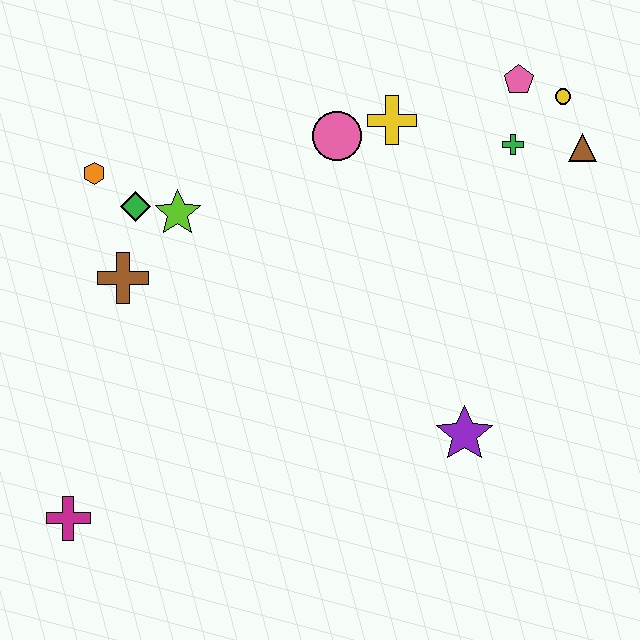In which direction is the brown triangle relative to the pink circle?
The brown triangle is to the right of the pink circle.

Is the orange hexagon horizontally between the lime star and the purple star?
No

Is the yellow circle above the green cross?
Yes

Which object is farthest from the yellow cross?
The magenta cross is farthest from the yellow cross.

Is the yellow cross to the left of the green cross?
Yes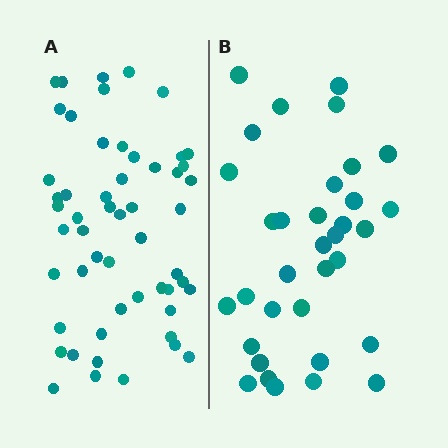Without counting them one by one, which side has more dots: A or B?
Region A (the left region) has more dots.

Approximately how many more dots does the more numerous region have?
Region A has approximately 20 more dots than region B.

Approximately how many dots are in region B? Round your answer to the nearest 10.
About 30 dots. (The exact count is 34, which rounds to 30.)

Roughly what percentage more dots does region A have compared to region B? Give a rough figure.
About 60% more.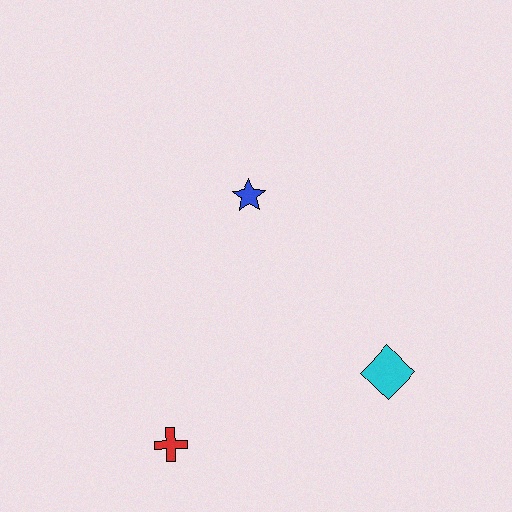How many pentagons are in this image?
There are no pentagons.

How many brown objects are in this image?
There are no brown objects.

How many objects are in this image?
There are 3 objects.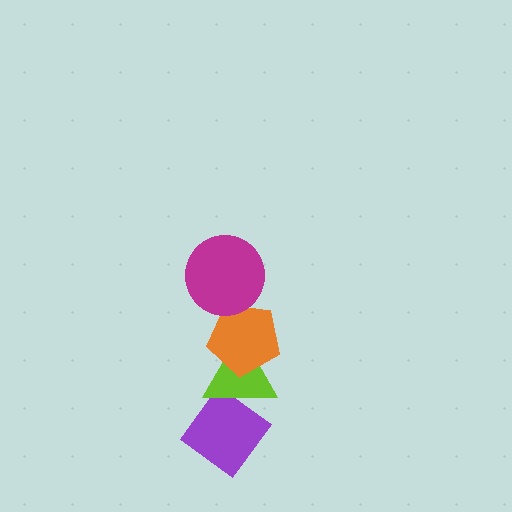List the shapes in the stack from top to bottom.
From top to bottom: the magenta circle, the orange pentagon, the lime triangle, the purple diamond.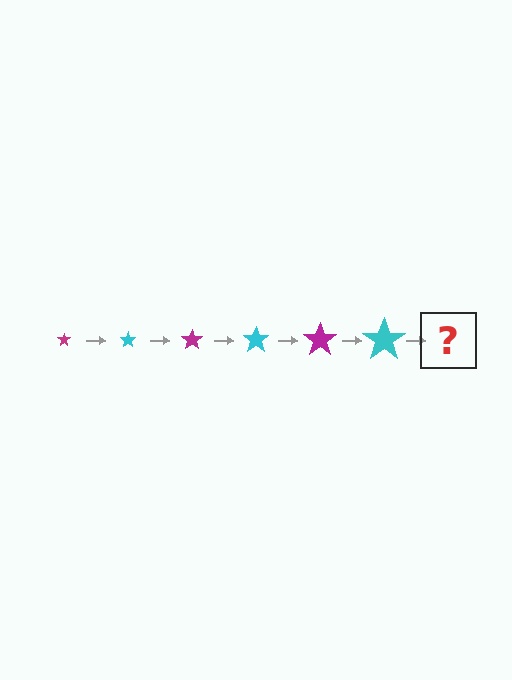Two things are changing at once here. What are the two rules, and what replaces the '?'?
The two rules are that the star grows larger each step and the color cycles through magenta and cyan. The '?' should be a magenta star, larger than the previous one.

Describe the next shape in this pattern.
It should be a magenta star, larger than the previous one.